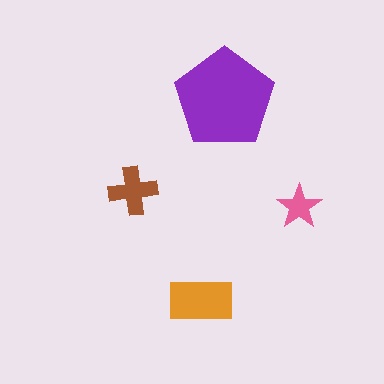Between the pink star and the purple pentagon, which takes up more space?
The purple pentagon.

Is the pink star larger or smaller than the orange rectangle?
Smaller.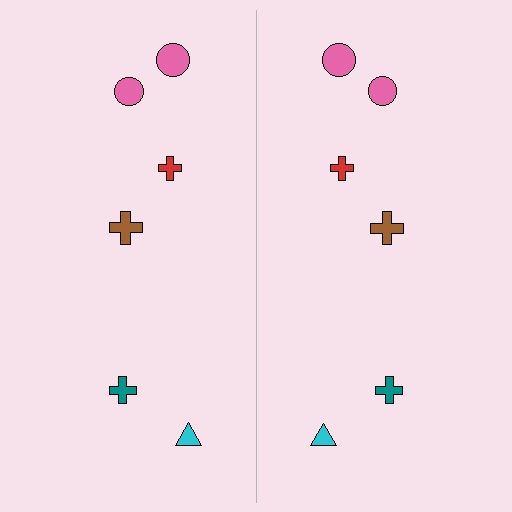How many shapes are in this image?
There are 12 shapes in this image.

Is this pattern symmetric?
Yes, this pattern has bilateral (reflection) symmetry.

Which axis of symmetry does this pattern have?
The pattern has a vertical axis of symmetry running through the center of the image.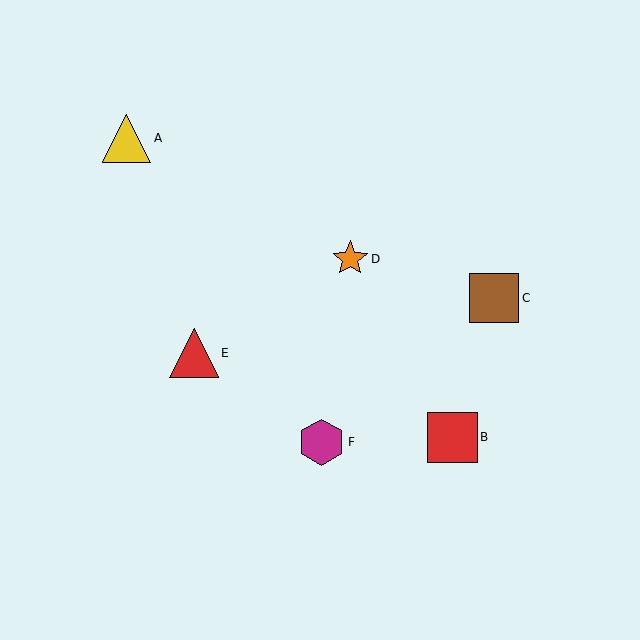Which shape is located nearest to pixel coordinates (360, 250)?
The orange star (labeled D) at (350, 259) is nearest to that location.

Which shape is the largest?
The red square (labeled B) is the largest.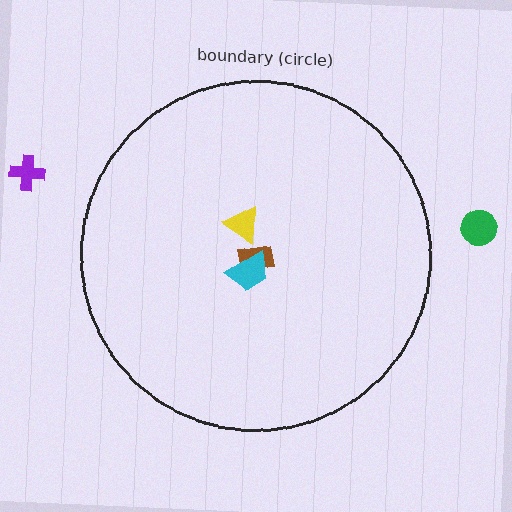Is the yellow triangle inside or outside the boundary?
Inside.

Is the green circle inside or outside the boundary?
Outside.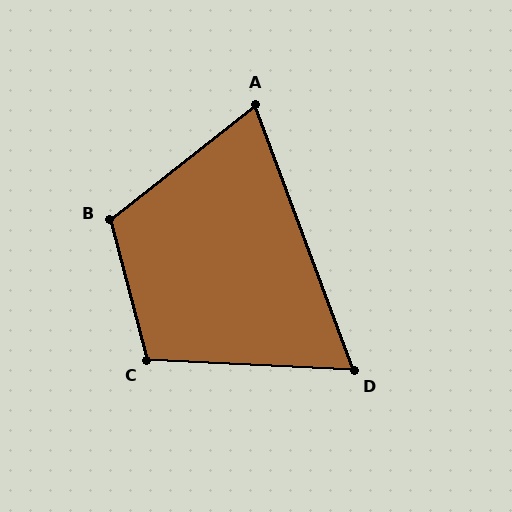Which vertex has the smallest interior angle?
D, at approximately 67 degrees.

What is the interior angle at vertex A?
Approximately 72 degrees (acute).